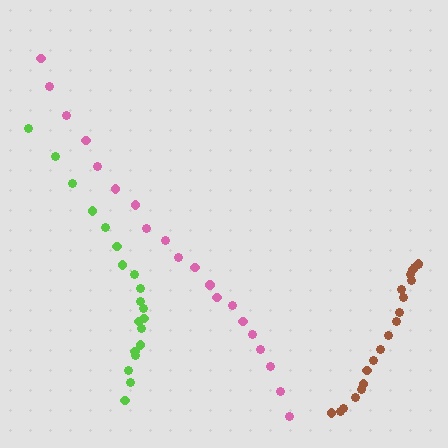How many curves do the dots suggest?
There are 3 distinct paths.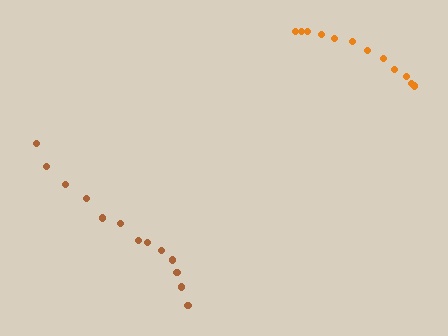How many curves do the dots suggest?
There are 2 distinct paths.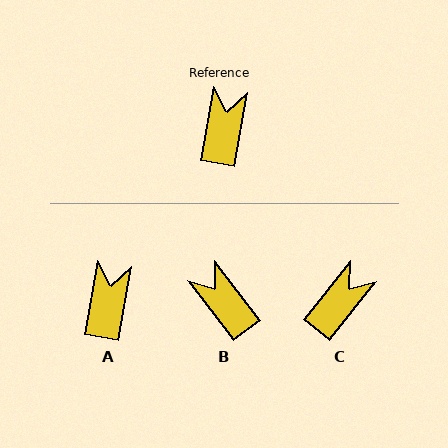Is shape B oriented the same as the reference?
No, it is off by about 47 degrees.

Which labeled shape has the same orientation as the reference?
A.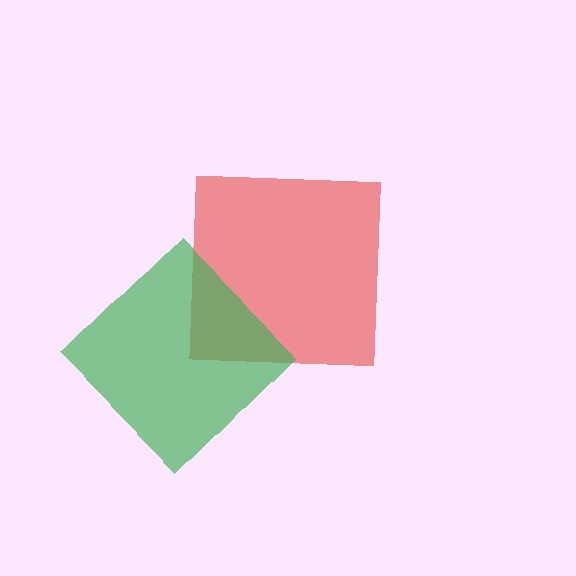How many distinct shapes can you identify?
There are 2 distinct shapes: a red square, a green diamond.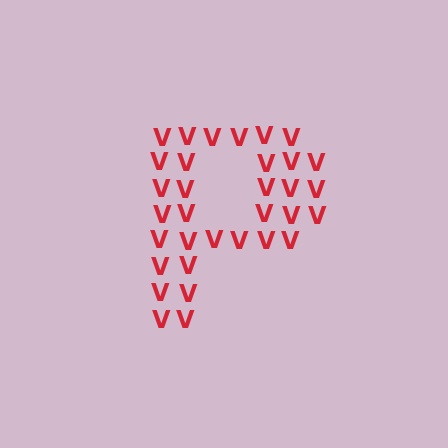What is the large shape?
The large shape is the letter P.